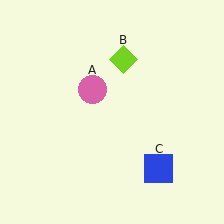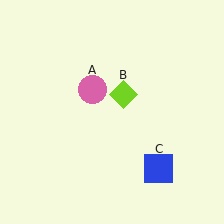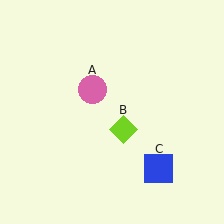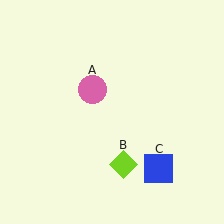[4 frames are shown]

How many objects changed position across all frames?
1 object changed position: lime diamond (object B).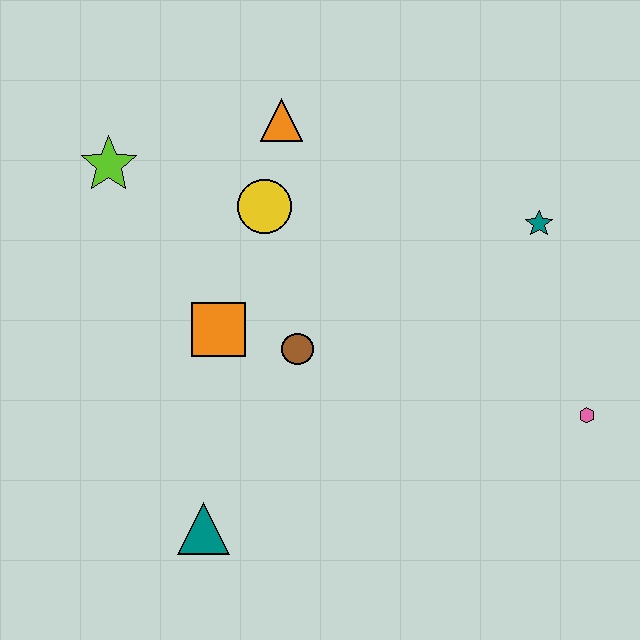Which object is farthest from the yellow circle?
The pink hexagon is farthest from the yellow circle.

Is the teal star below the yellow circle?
Yes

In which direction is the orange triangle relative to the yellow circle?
The orange triangle is above the yellow circle.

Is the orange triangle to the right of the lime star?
Yes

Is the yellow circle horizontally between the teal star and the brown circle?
No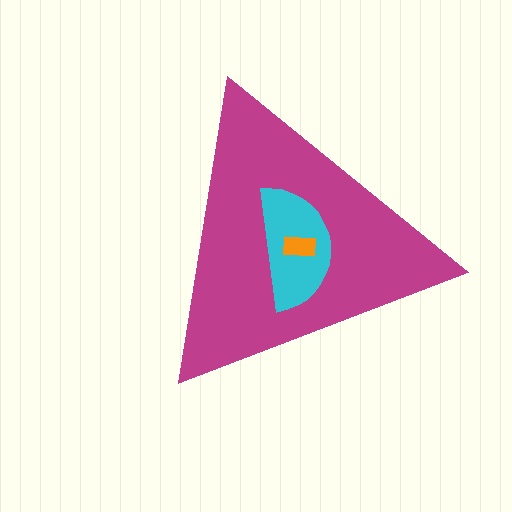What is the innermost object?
The orange rectangle.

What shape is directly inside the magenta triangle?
The cyan semicircle.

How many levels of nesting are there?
3.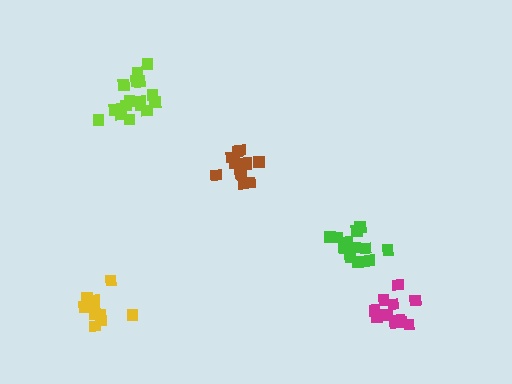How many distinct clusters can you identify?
There are 5 distinct clusters.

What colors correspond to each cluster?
The clusters are colored: magenta, yellow, green, lime, brown.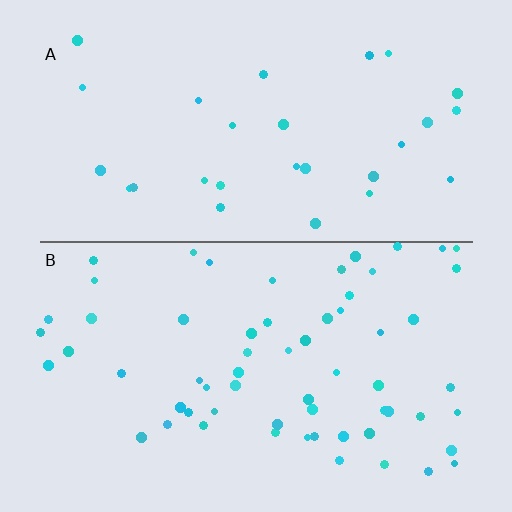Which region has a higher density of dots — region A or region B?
B (the bottom).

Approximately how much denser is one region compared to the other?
Approximately 2.2× — region B over region A.